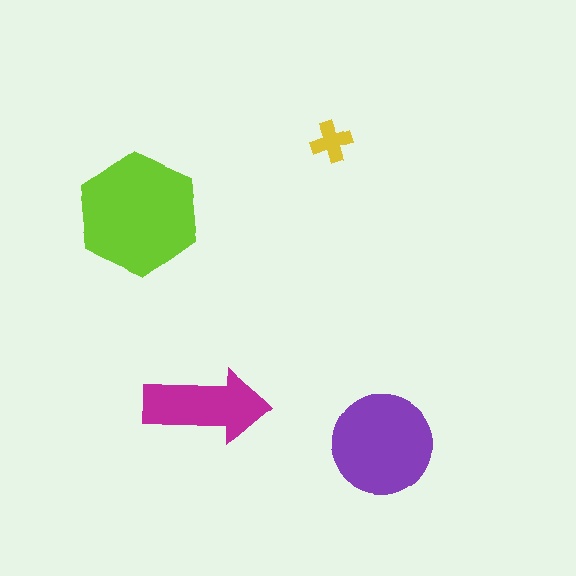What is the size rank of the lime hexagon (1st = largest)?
1st.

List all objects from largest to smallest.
The lime hexagon, the purple circle, the magenta arrow, the yellow cross.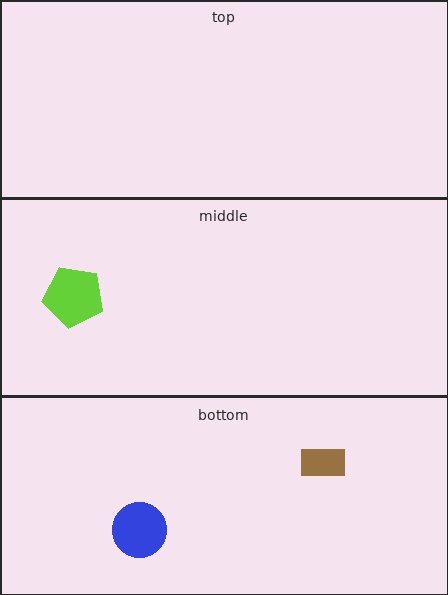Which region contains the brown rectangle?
The bottom region.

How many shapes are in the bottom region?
2.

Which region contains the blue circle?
The bottom region.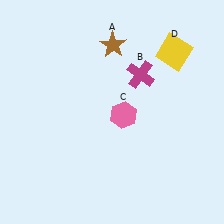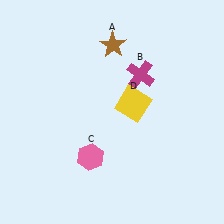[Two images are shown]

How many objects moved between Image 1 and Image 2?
2 objects moved between the two images.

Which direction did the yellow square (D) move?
The yellow square (D) moved down.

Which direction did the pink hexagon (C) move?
The pink hexagon (C) moved down.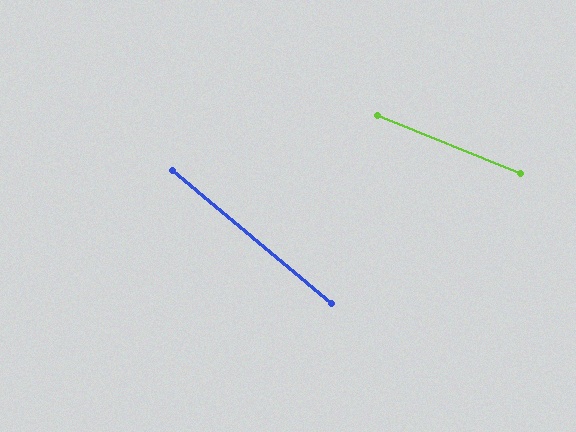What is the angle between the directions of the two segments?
Approximately 18 degrees.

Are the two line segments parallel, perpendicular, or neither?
Neither parallel nor perpendicular — they differ by about 18°.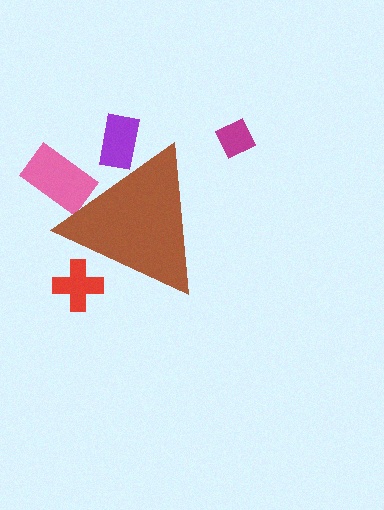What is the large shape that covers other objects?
A brown triangle.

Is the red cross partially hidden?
Yes, the red cross is partially hidden behind the brown triangle.